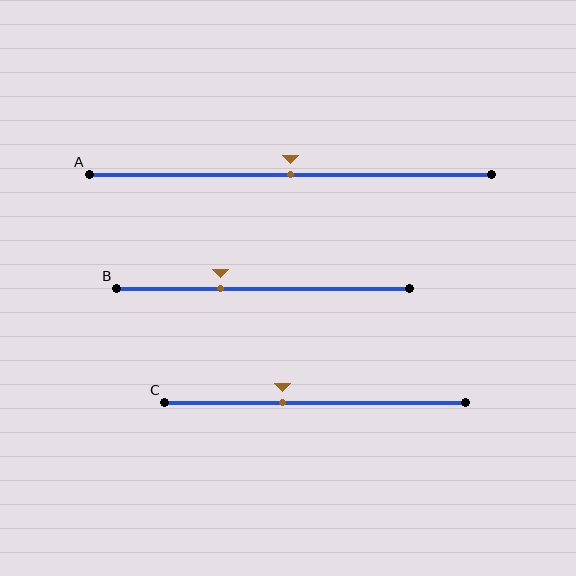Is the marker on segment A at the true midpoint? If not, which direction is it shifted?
Yes, the marker on segment A is at the true midpoint.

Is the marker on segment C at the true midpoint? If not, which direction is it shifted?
No, the marker on segment C is shifted to the left by about 11% of the segment length.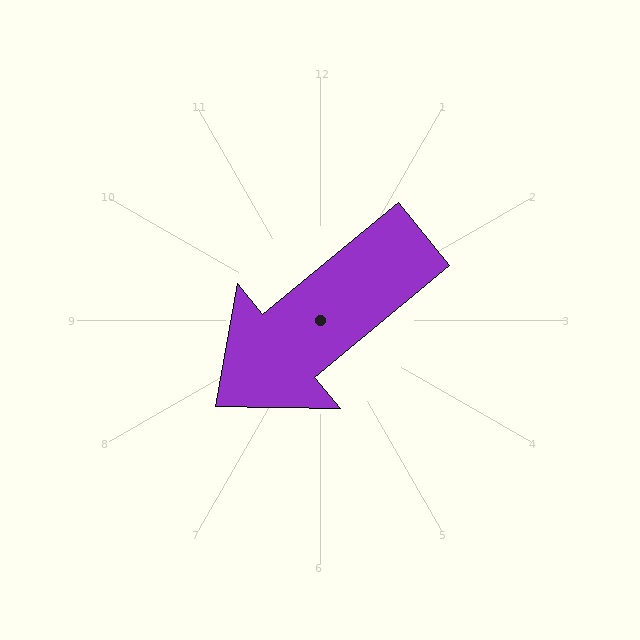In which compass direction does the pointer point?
Southwest.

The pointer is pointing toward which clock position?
Roughly 8 o'clock.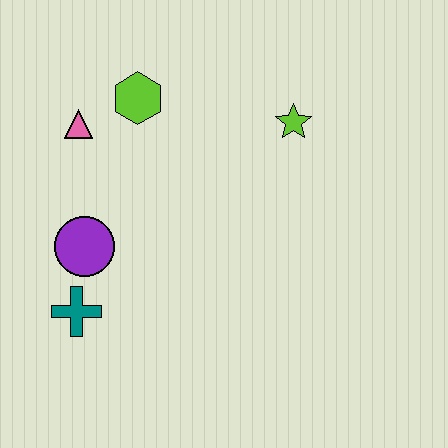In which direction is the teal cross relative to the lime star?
The teal cross is to the left of the lime star.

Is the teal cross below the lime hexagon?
Yes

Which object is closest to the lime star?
The lime hexagon is closest to the lime star.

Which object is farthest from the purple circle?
The lime star is farthest from the purple circle.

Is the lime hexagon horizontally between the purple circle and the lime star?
Yes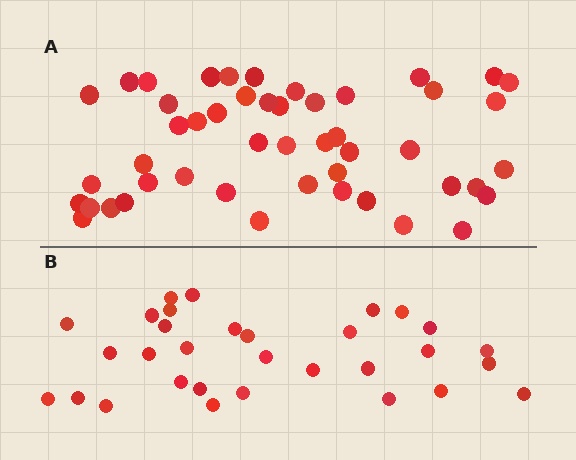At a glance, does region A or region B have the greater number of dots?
Region A (the top region) has more dots.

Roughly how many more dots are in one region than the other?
Region A has approximately 15 more dots than region B.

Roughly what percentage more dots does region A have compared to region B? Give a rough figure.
About 55% more.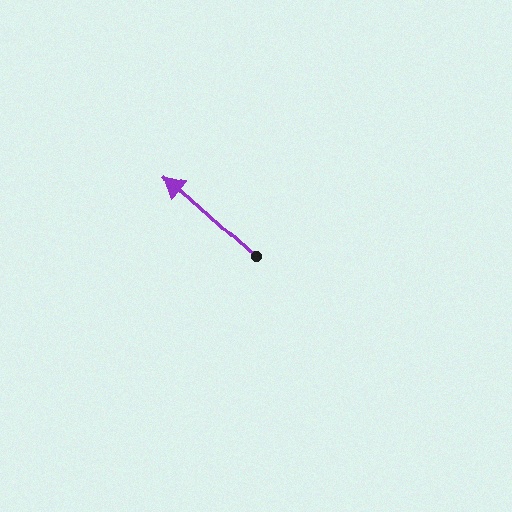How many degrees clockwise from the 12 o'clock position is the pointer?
Approximately 312 degrees.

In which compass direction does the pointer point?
Northwest.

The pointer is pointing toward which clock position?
Roughly 10 o'clock.